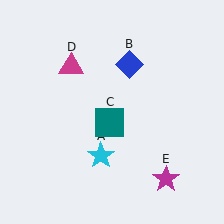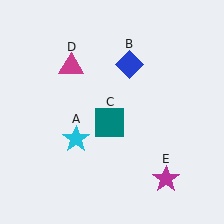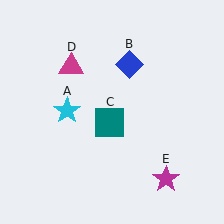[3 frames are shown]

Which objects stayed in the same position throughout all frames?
Blue diamond (object B) and teal square (object C) and magenta triangle (object D) and magenta star (object E) remained stationary.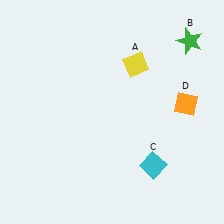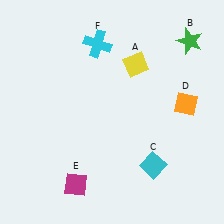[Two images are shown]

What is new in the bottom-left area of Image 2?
A magenta diamond (E) was added in the bottom-left area of Image 2.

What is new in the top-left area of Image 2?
A cyan cross (F) was added in the top-left area of Image 2.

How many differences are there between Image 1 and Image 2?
There are 2 differences between the two images.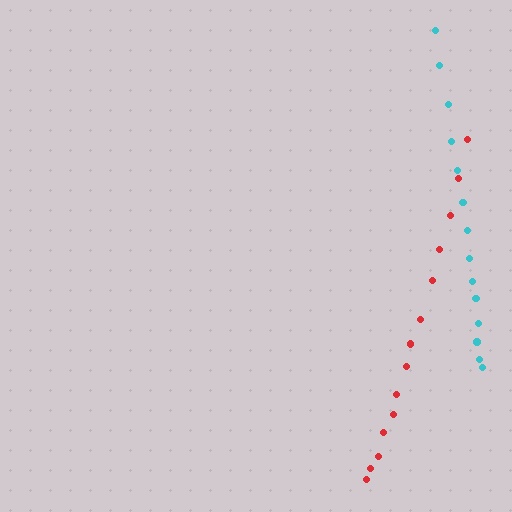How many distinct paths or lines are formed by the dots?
There are 2 distinct paths.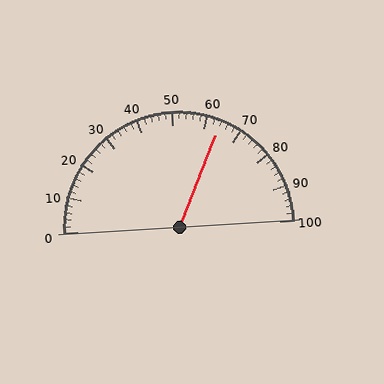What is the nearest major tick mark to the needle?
The nearest major tick mark is 60.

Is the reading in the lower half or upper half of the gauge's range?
The reading is in the upper half of the range (0 to 100).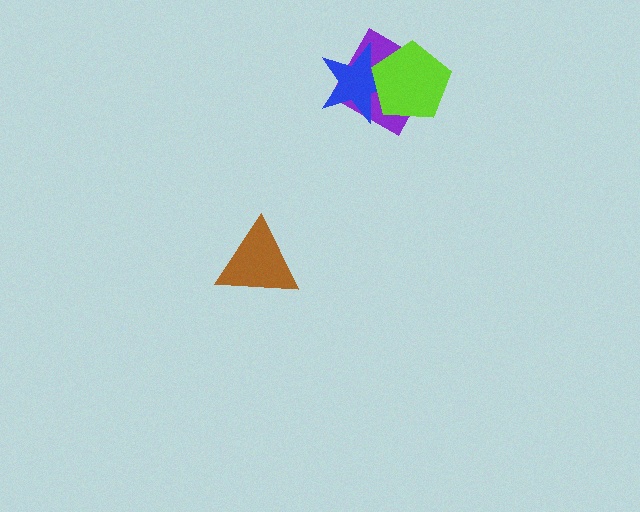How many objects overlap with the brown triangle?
0 objects overlap with the brown triangle.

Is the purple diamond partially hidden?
Yes, it is partially covered by another shape.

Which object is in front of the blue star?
The lime pentagon is in front of the blue star.